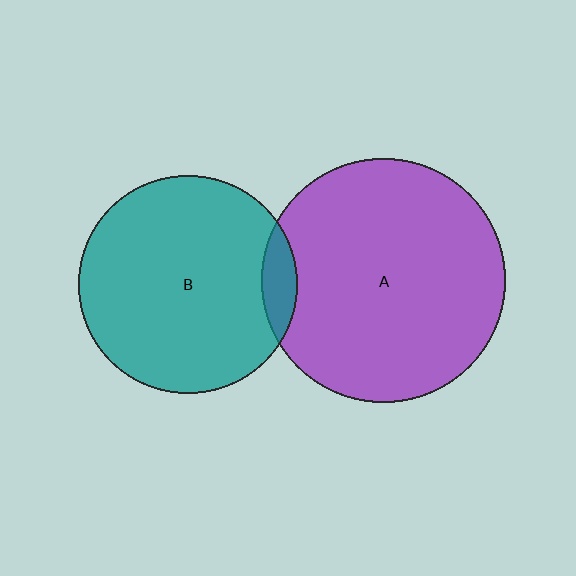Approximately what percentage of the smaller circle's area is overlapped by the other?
Approximately 10%.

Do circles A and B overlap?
Yes.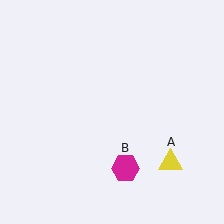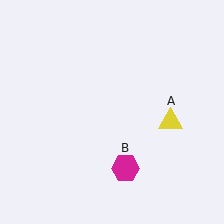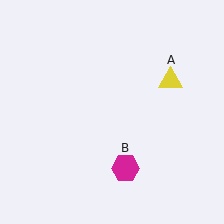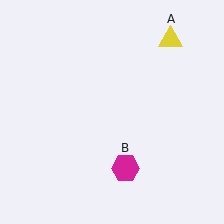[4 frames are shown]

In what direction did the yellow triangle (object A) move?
The yellow triangle (object A) moved up.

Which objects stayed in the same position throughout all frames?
Magenta hexagon (object B) remained stationary.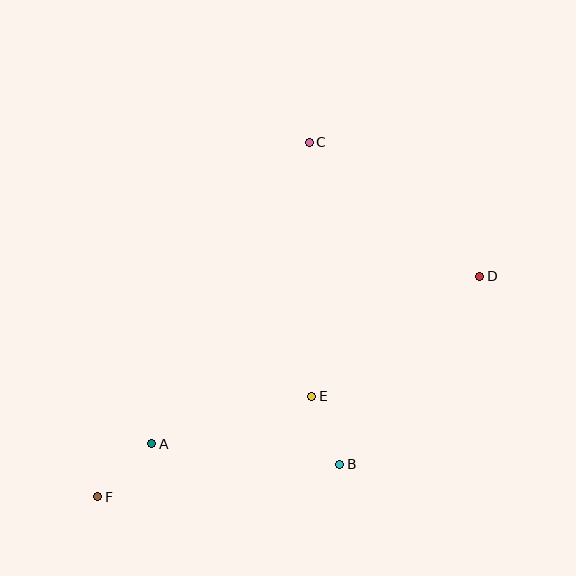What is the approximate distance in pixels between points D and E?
The distance between D and E is approximately 206 pixels.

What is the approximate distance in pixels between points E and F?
The distance between E and F is approximately 236 pixels.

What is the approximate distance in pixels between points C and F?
The distance between C and F is approximately 413 pixels.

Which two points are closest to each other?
Points B and E are closest to each other.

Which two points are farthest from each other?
Points D and F are farthest from each other.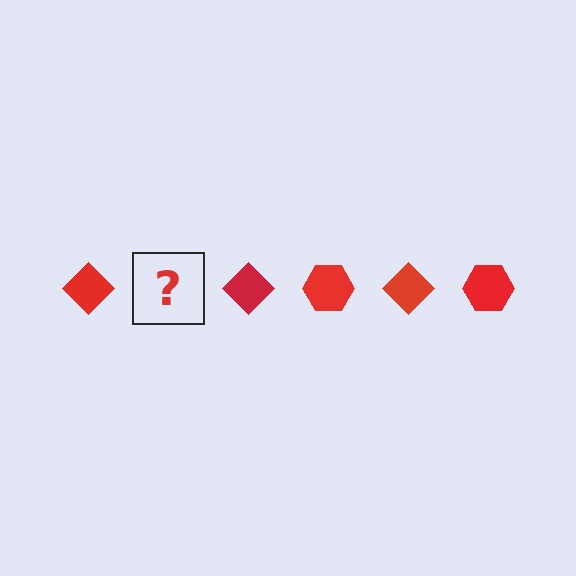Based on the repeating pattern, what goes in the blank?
The blank should be a red hexagon.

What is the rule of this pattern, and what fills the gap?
The rule is that the pattern cycles through diamond, hexagon shapes in red. The gap should be filled with a red hexagon.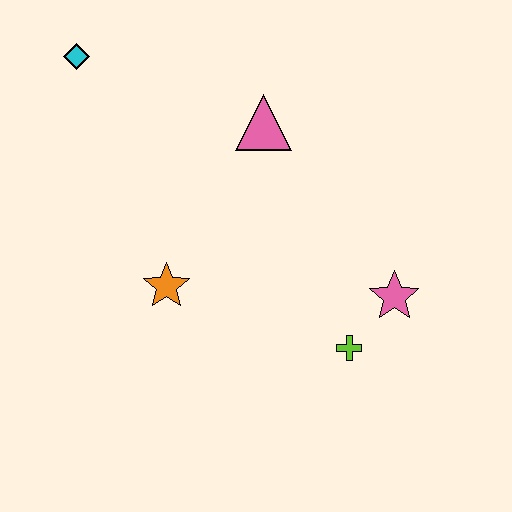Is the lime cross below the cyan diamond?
Yes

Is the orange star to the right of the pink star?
No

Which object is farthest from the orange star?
The cyan diamond is farthest from the orange star.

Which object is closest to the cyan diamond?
The pink triangle is closest to the cyan diamond.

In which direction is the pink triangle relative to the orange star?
The pink triangle is above the orange star.